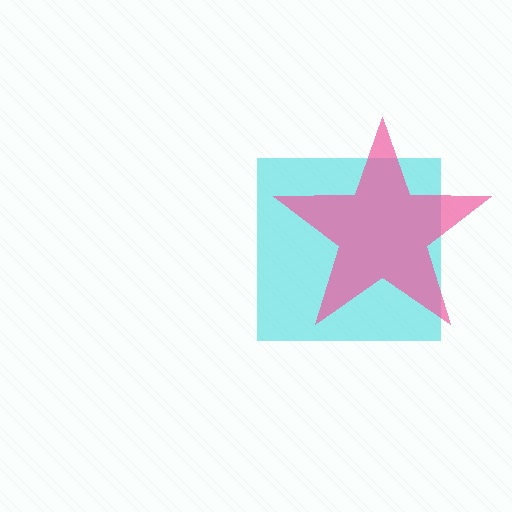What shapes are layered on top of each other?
The layered shapes are: a cyan square, a pink star.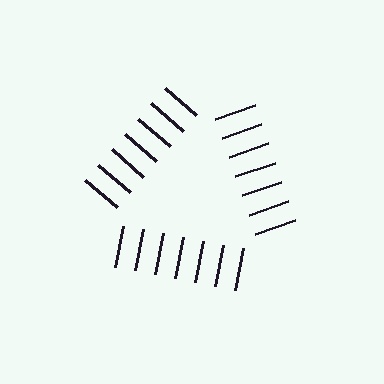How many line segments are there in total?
21 — 7 along each of the 3 edges.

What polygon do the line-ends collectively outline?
An illusory triangle — the line segments terminate on its edges but no continuous stroke is drawn.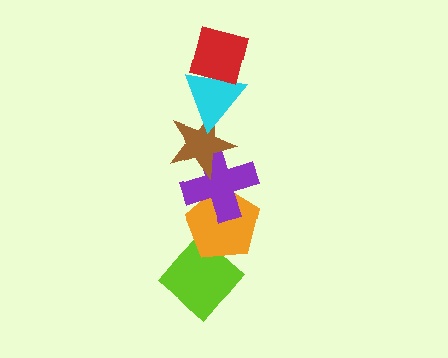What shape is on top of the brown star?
The cyan triangle is on top of the brown star.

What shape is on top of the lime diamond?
The orange pentagon is on top of the lime diamond.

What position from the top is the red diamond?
The red diamond is 1st from the top.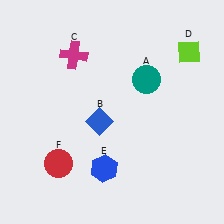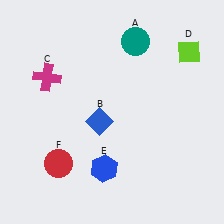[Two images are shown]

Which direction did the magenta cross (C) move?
The magenta cross (C) moved left.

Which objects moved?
The objects that moved are: the teal circle (A), the magenta cross (C).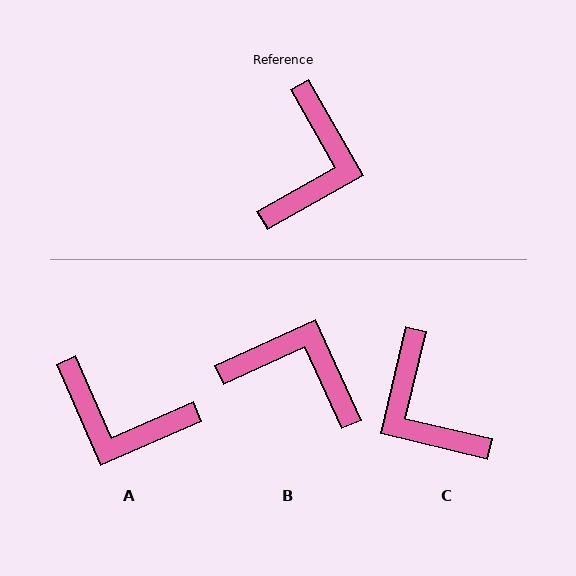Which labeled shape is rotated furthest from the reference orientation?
C, about 133 degrees away.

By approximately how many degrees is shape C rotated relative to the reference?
Approximately 133 degrees clockwise.